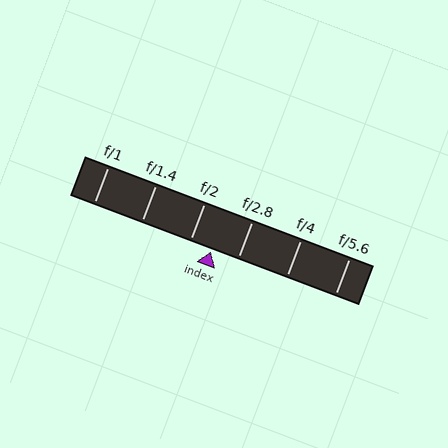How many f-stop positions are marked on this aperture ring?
There are 6 f-stop positions marked.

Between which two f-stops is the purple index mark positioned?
The index mark is between f/2 and f/2.8.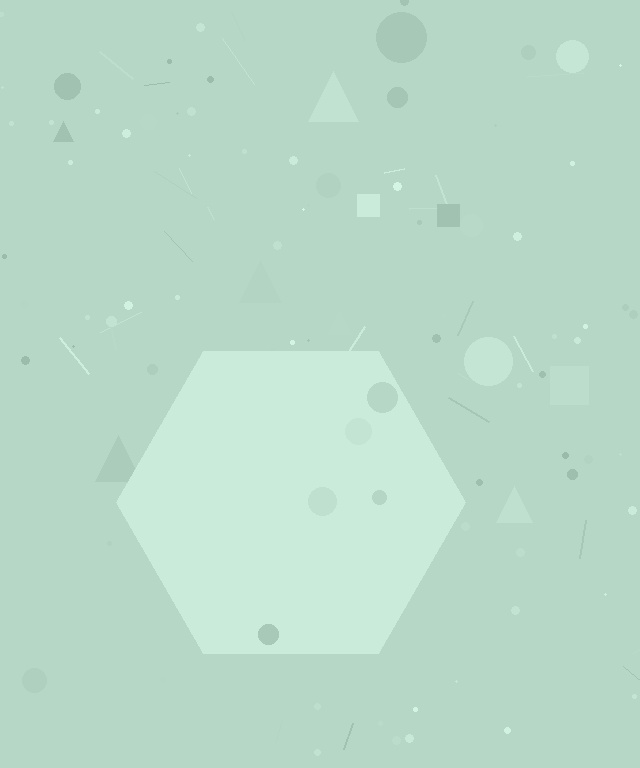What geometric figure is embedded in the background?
A hexagon is embedded in the background.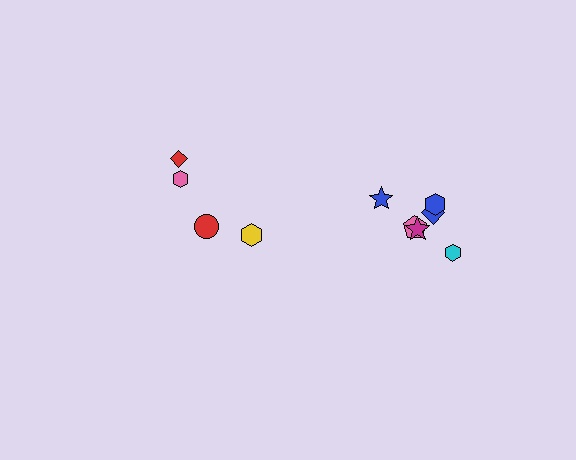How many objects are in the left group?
There are 4 objects.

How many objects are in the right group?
There are 6 objects.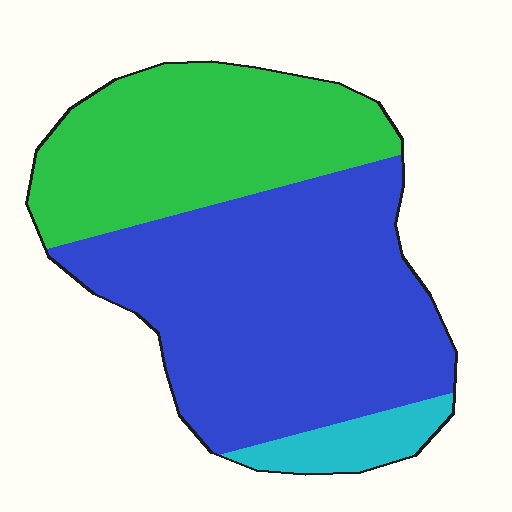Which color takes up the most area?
Blue, at roughly 55%.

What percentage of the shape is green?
Green takes up between a third and a half of the shape.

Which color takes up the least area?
Cyan, at roughly 5%.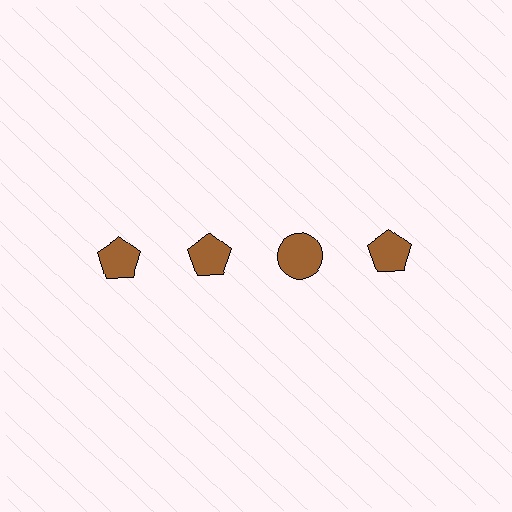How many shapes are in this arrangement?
There are 4 shapes arranged in a grid pattern.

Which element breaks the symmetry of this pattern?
The brown circle in the top row, center column breaks the symmetry. All other shapes are brown pentagons.